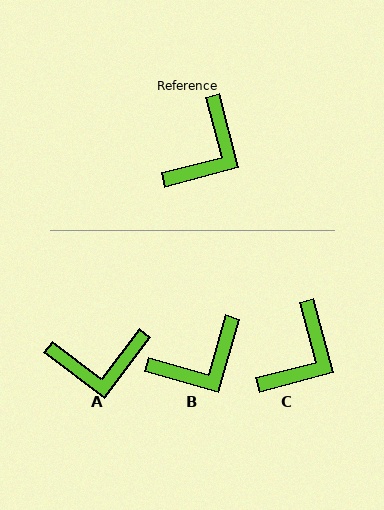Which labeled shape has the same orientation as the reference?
C.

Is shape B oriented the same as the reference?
No, it is off by about 31 degrees.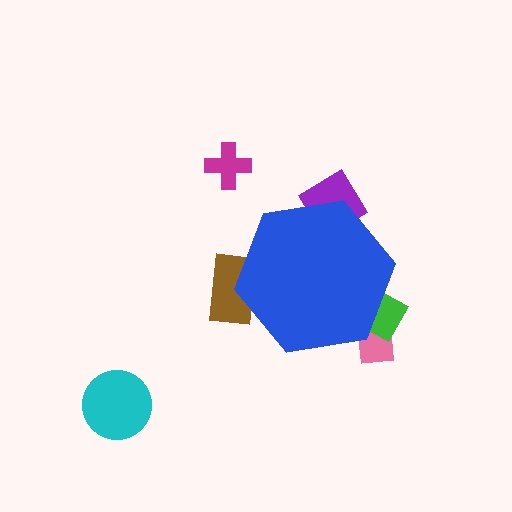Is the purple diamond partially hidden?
Yes, the purple diamond is partially hidden behind the blue hexagon.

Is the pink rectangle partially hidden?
Yes, the pink rectangle is partially hidden behind the blue hexagon.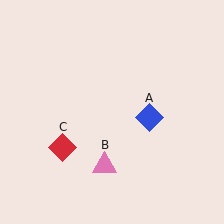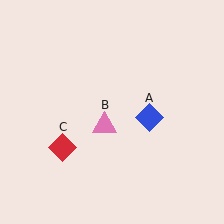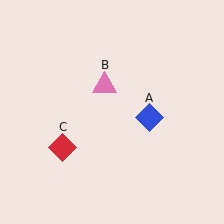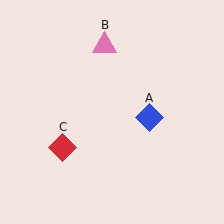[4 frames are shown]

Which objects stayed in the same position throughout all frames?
Blue diamond (object A) and red diamond (object C) remained stationary.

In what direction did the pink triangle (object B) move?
The pink triangle (object B) moved up.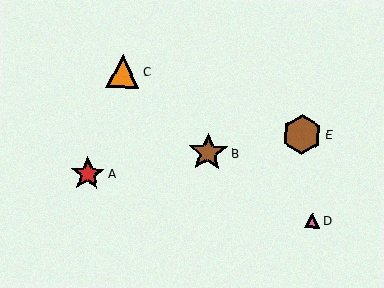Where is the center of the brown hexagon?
The center of the brown hexagon is at (302, 134).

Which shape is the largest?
The brown hexagon (labeled E) is the largest.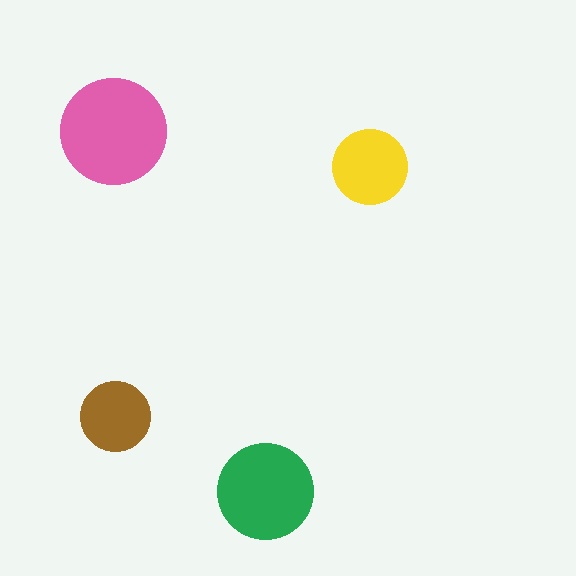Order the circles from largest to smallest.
the pink one, the green one, the yellow one, the brown one.